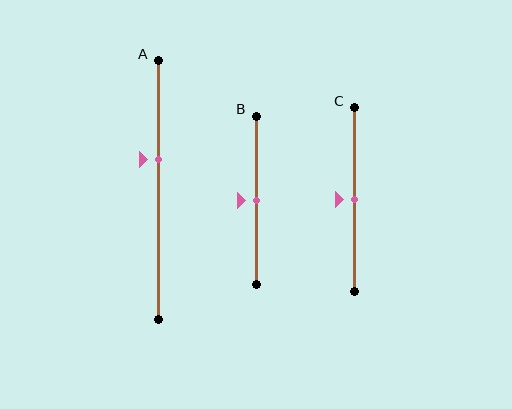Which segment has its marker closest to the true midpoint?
Segment B has its marker closest to the true midpoint.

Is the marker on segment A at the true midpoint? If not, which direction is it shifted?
No, the marker on segment A is shifted upward by about 12% of the segment length.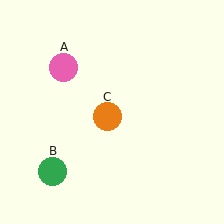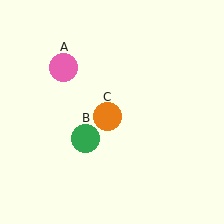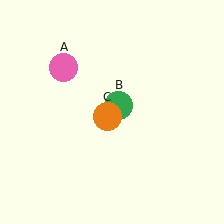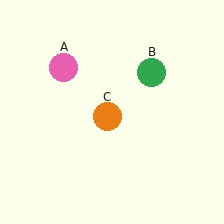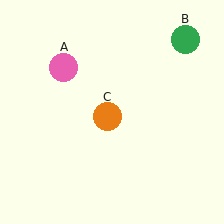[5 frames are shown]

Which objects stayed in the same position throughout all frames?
Pink circle (object A) and orange circle (object C) remained stationary.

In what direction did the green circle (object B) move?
The green circle (object B) moved up and to the right.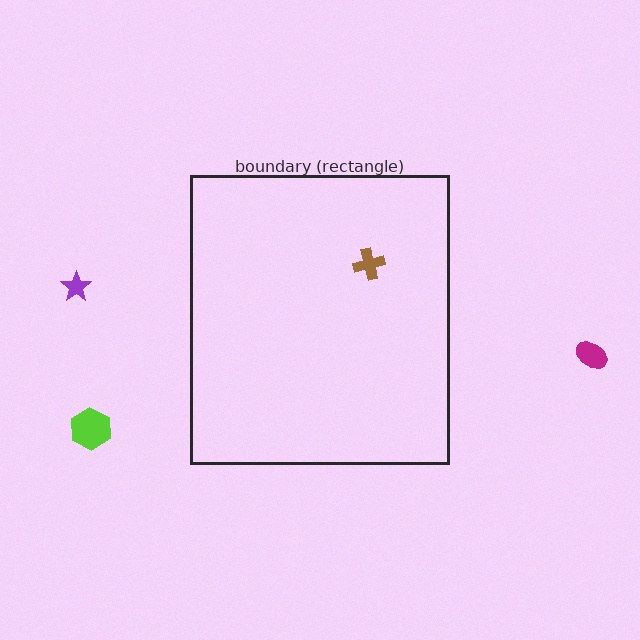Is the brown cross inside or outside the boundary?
Inside.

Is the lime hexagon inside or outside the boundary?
Outside.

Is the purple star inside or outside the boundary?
Outside.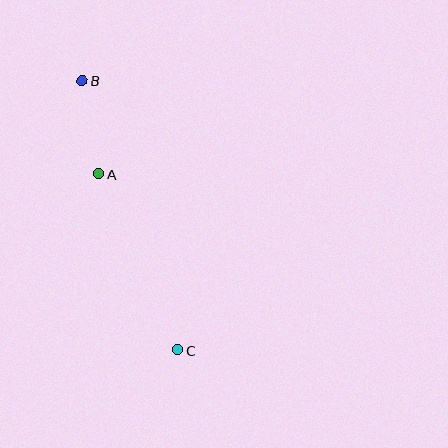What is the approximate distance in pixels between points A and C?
The distance between A and C is approximately 193 pixels.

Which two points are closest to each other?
Points A and B are closest to each other.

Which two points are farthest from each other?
Points B and C are farthest from each other.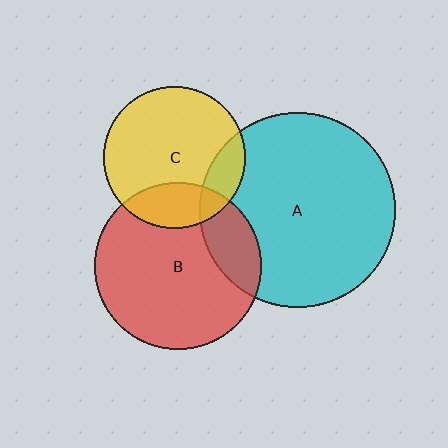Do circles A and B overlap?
Yes.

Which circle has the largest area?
Circle A (cyan).